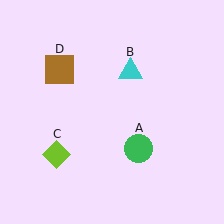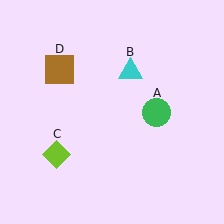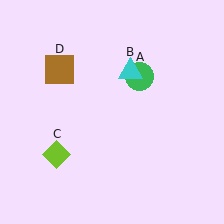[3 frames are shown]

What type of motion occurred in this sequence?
The green circle (object A) rotated counterclockwise around the center of the scene.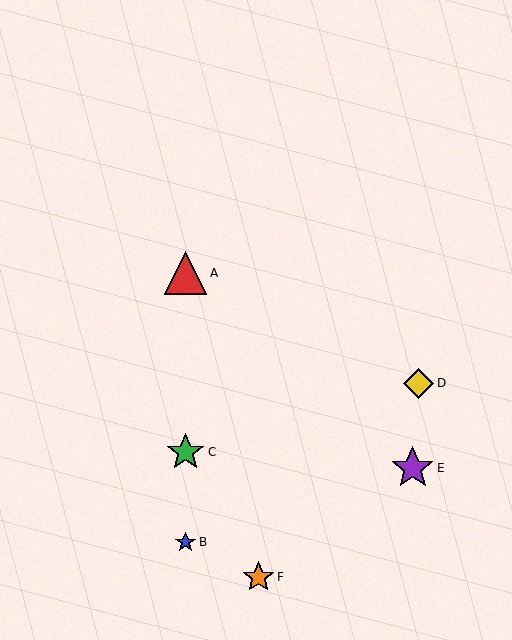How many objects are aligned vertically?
3 objects (A, B, C) are aligned vertically.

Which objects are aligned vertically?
Objects A, B, C are aligned vertically.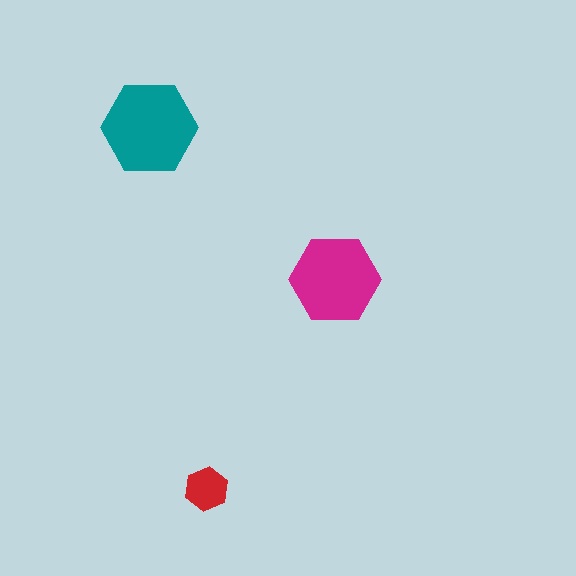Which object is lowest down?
The red hexagon is bottommost.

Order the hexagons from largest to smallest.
the teal one, the magenta one, the red one.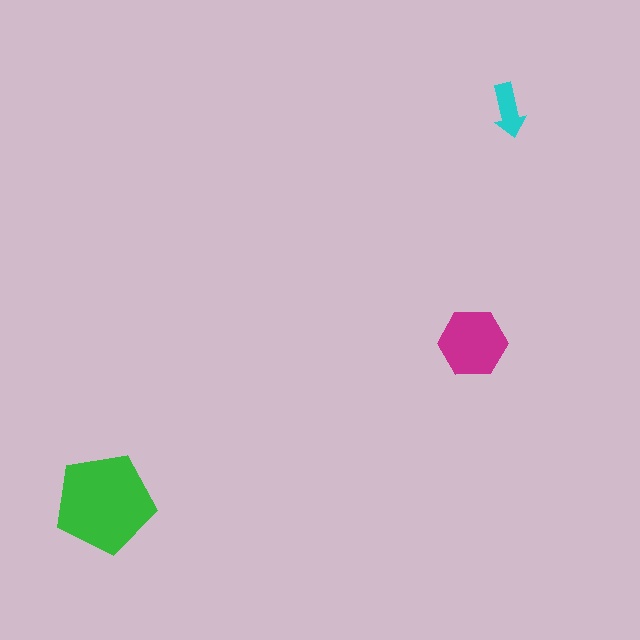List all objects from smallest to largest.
The cyan arrow, the magenta hexagon, the green pentagon.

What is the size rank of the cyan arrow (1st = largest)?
3rd.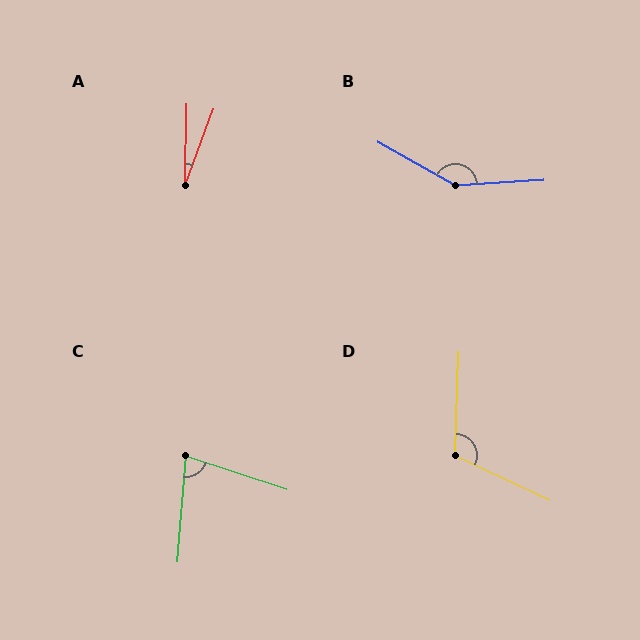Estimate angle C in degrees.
Approximately 76 degrees.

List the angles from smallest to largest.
A (19°), C (76°), D (113°), B (147°).